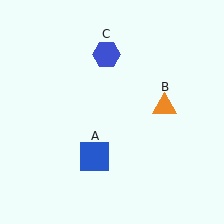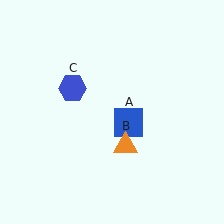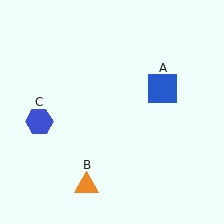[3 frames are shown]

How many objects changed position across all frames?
3 objects changed position: blue square (object A), orange triangle (object B), blue hexagon (object C).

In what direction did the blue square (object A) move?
The blue square (object A) moved up and to the right.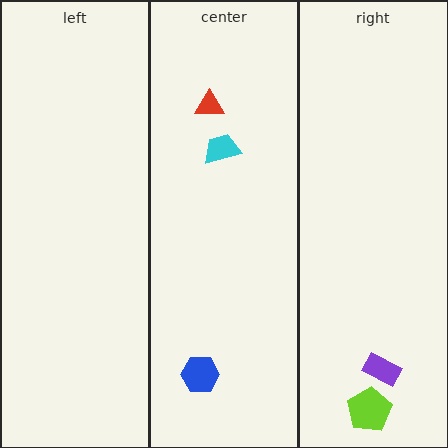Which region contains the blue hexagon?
The center region.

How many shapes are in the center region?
3.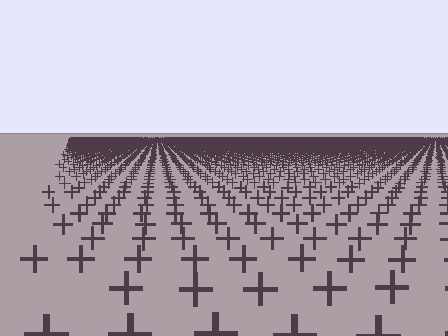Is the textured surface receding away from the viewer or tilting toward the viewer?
The surface is receding away from the viewer. Texture elements get smaller and denser toward the top.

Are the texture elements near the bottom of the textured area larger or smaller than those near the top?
Larger. Near the bottom, elements are closer to the viewer and appear at a bigger on-screen size.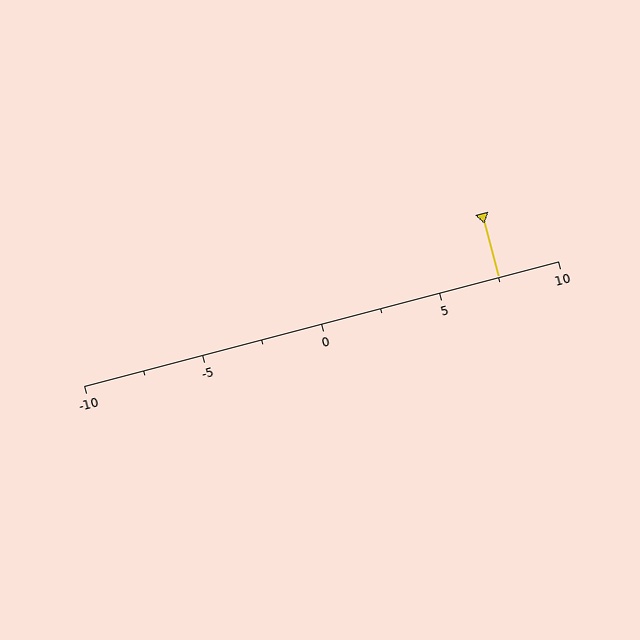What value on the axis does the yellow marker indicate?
The marker indicates approximately 7.5.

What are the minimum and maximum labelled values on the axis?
The axis runs from -10 to 10.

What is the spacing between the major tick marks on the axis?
The major ticks are spaced 5 apart.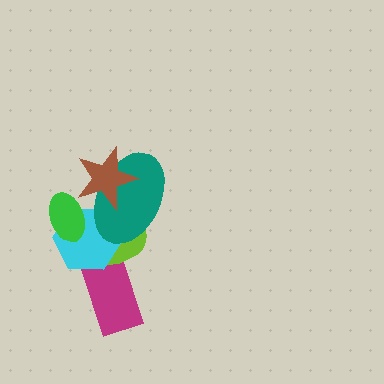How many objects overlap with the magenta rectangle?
2 objects overlap with the magenta rectangle.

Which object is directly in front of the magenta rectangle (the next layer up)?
The lime ellipse is directly in front of the magenta rectangle.